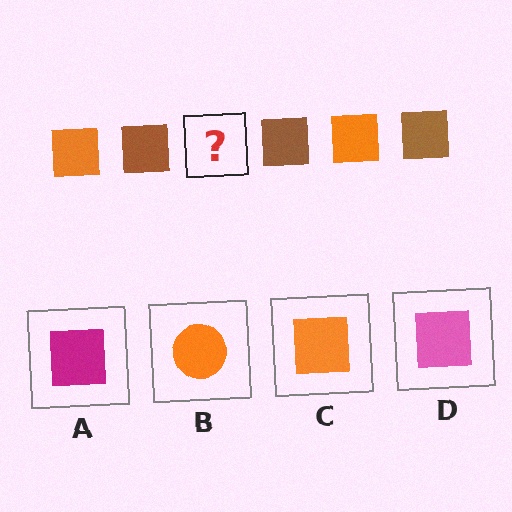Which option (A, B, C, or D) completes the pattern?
C.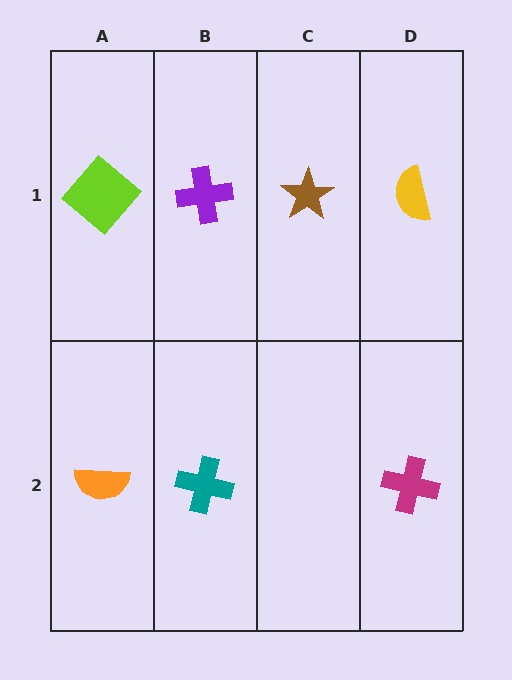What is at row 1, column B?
A purple cross.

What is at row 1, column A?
A lime diamond.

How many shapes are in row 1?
4 shapes.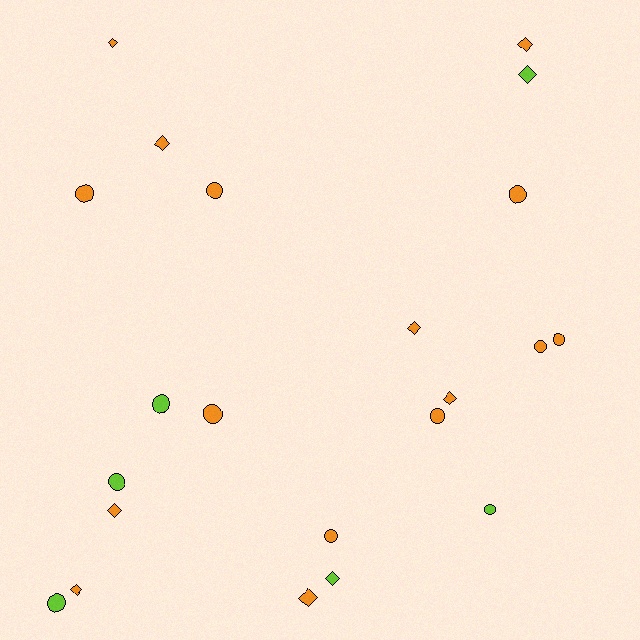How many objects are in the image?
There are 22 objects.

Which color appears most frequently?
Orange, with 16 objects.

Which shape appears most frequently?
Circle, with 12 objects.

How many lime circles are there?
There are 4 lime circles.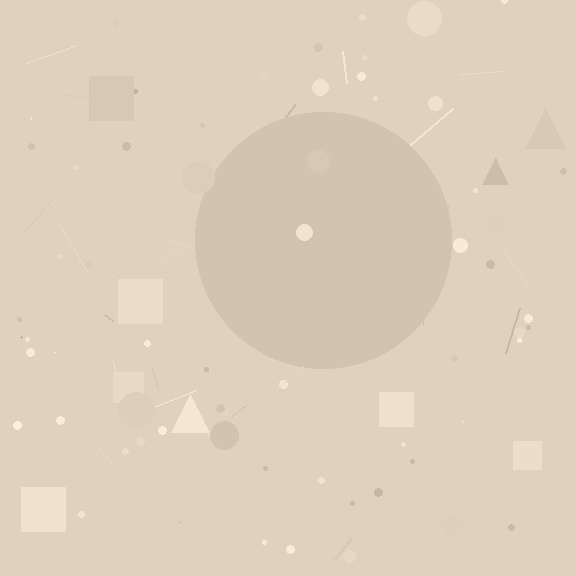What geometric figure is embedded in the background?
A circle is embedded in the background.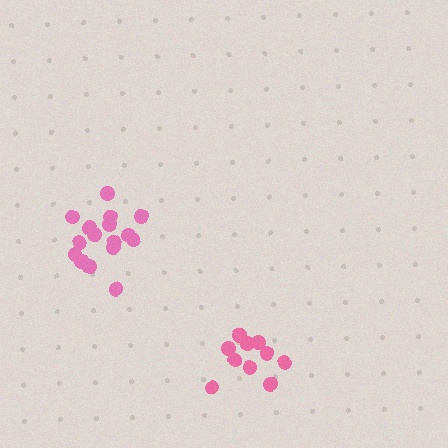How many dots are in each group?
Group 1: 16 dots, Group 2: 10 dots (26 total).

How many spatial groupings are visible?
There are 2 spatial groupings.